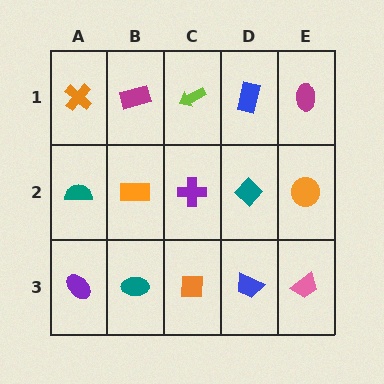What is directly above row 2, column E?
A magenta ellipse.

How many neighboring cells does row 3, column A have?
2.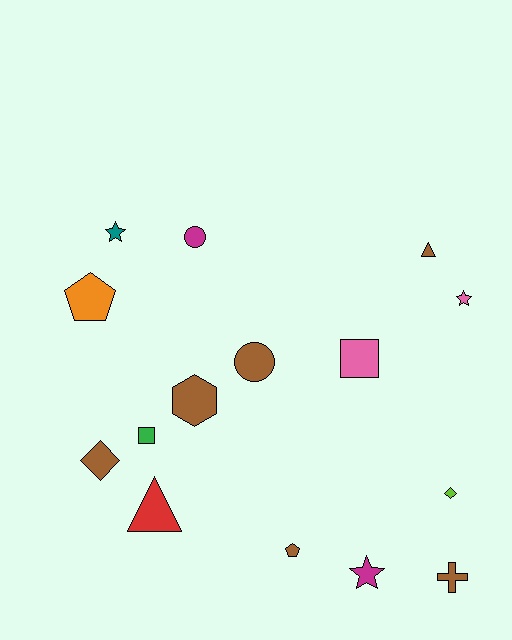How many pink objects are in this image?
There are 2 pink objects.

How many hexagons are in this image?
There is 1 hexagon.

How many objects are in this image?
There are 15 objects.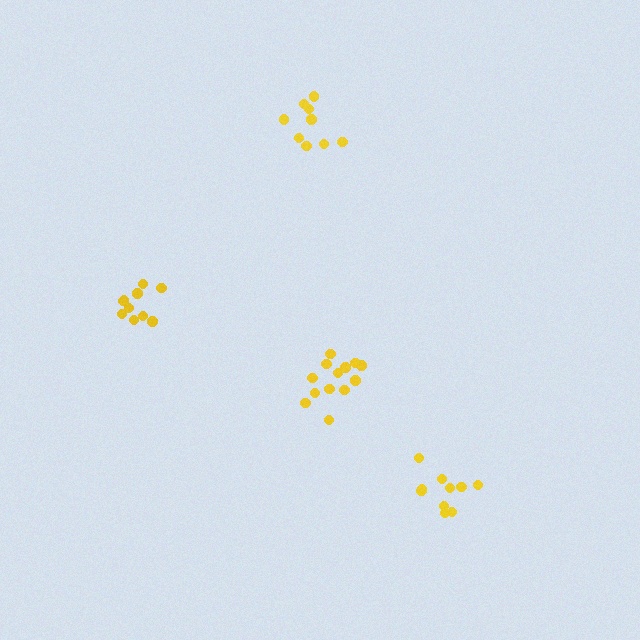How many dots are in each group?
Group 1: 13 dots, Group 2: 9 dots, Group 3: 10 dots, Group 4: 10 dots (42 total).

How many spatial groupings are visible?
There are 4 spatial groupings.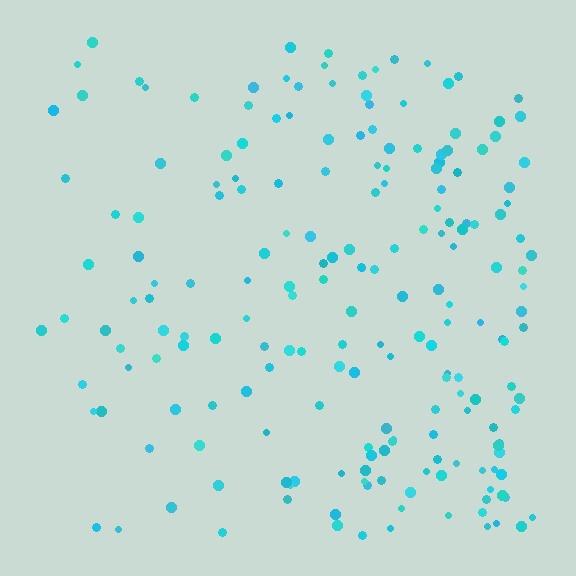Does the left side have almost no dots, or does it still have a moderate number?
Still a moderate number, just noticeably fewer than the right.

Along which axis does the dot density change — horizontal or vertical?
Horizontal.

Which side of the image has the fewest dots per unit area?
The left.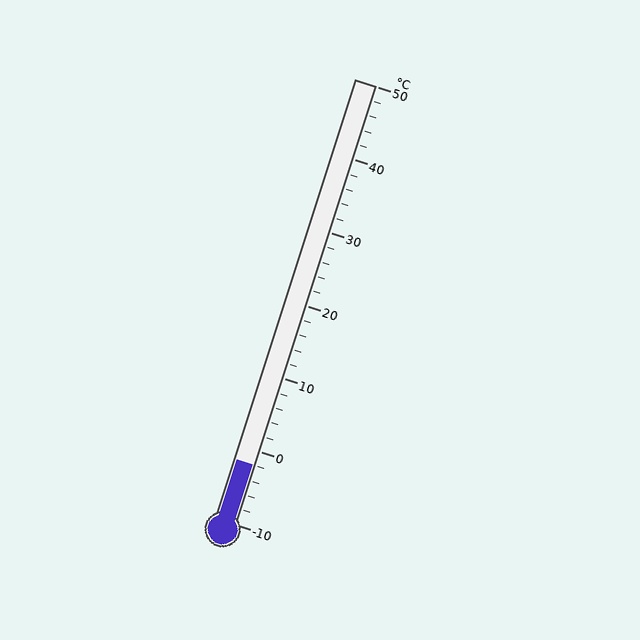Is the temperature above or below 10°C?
The temperature is below 10°C.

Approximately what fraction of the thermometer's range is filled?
The thermometer is filled to approximately 15% of its range.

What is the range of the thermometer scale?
The thermometer scale ranges from -10°C to 50°C.